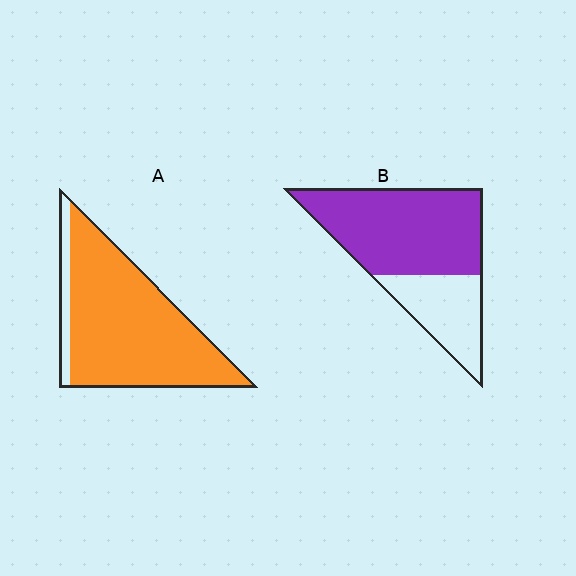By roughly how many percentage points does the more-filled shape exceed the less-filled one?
By roughly 20 percentage points (A over B).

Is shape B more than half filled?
Yes.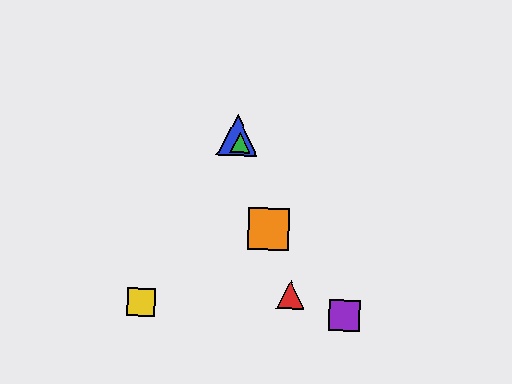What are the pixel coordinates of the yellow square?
The yellow square is at (141, 302).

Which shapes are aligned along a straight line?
The red triangle, the blue triangle, the green triangle, the orange square are aligned along a straight line.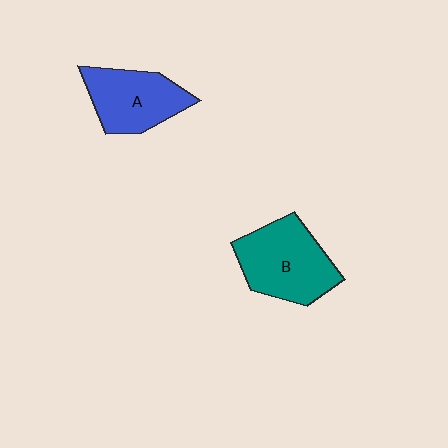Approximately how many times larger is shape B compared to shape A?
Approximately 1.2 times.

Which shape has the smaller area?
Shape A (blue).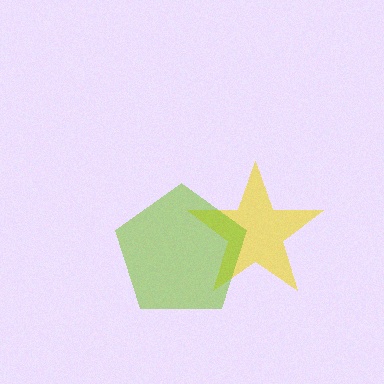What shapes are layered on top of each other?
The layered shapes are: a yellow star, a lime pentagon.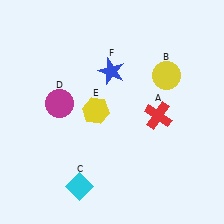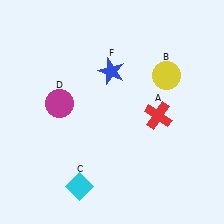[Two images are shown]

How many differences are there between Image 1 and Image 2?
There is 1 difference between the two images.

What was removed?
The yellow hexagon (E) was removed in Image 2.